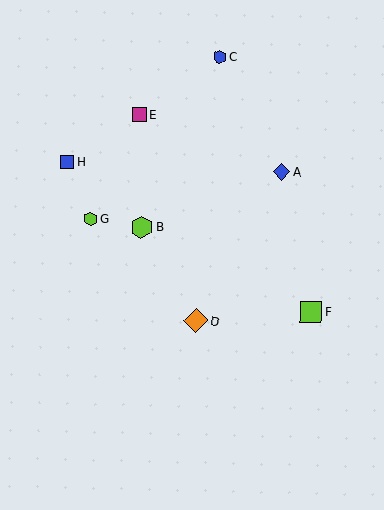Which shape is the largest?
The orange diamond (labeled D) is the largest.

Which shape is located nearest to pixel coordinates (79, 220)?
The lime hexagon (labeled G) at (90, 219) is nearest to that location.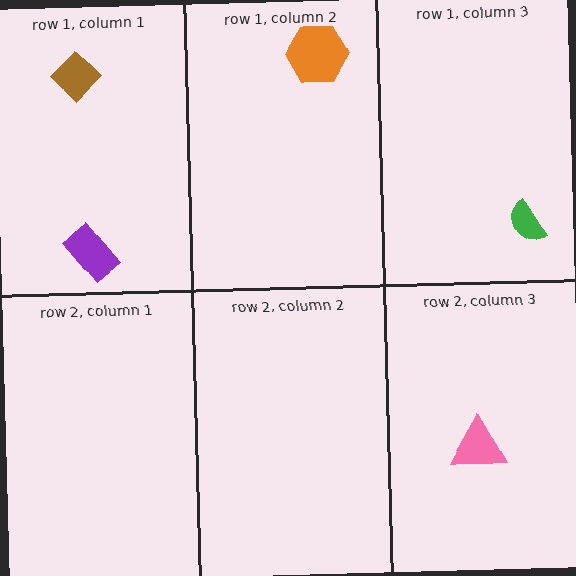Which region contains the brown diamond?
The row 1, column 1 region.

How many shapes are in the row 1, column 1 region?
2.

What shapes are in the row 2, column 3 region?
The pink triangle.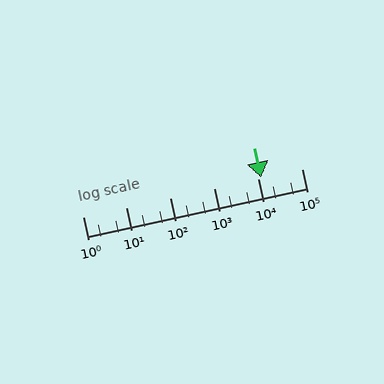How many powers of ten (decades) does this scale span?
The scale spans 5 decades, from 1 to 100000.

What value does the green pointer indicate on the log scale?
The pointer indicates approximately 12000.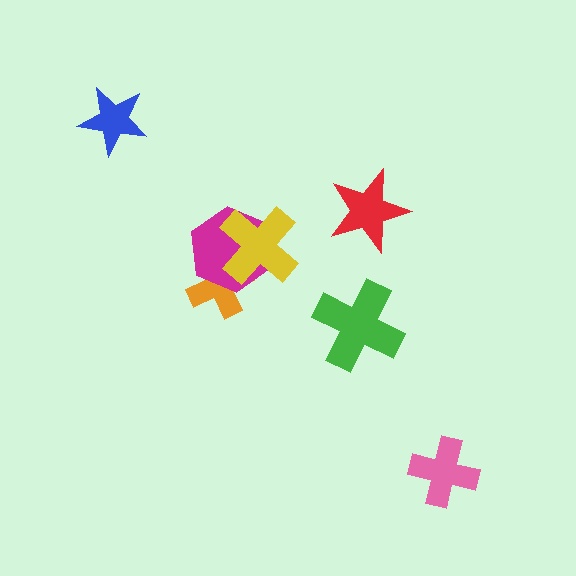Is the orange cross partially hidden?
Yes, it is partially covered by another shape.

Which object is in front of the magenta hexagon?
The yellow cross is in front of the magenta hexagon.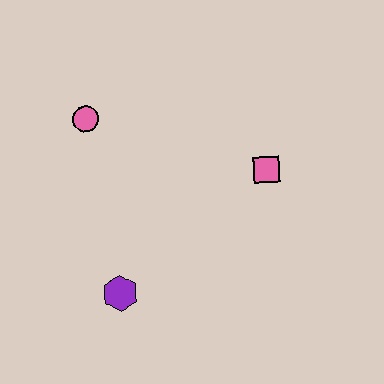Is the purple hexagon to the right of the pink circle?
Yes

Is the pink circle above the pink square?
Yes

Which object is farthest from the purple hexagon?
The pink square is farthest from the purple hexagon.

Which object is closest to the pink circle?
The purple hexagon is closest to the pink circle.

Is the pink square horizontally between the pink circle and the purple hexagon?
No